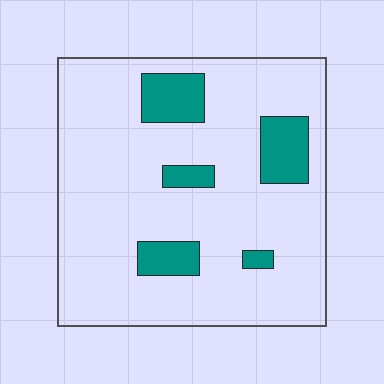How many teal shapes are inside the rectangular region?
5.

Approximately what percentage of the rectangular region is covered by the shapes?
Approximately 15%.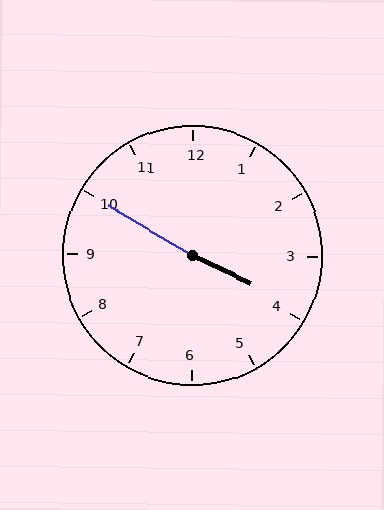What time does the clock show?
3:50.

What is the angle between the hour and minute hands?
Approximately 175 degrees.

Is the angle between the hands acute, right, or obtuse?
It is obtuse.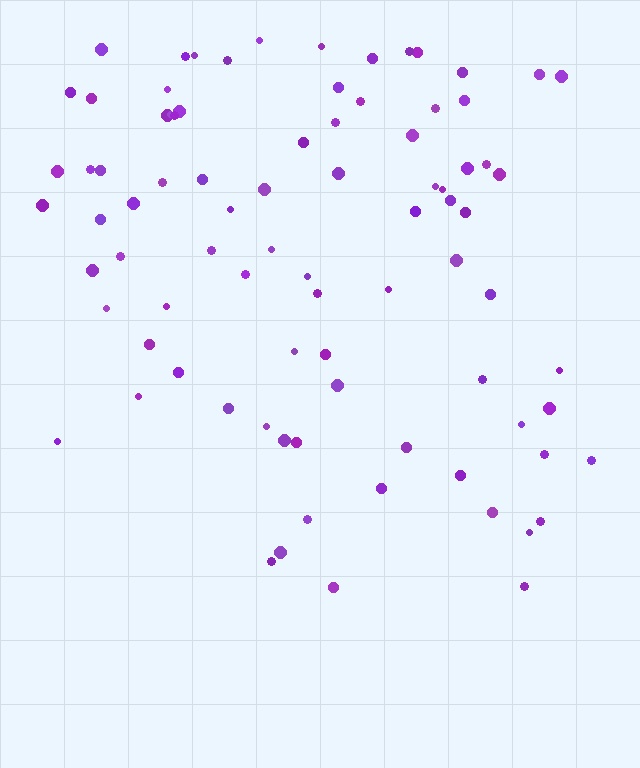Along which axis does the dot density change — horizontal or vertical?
Vertical.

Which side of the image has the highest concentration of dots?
The top.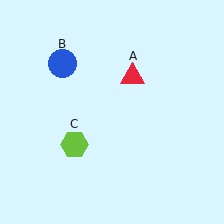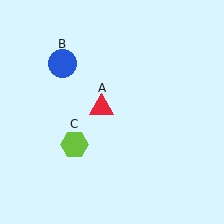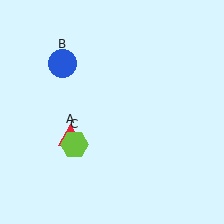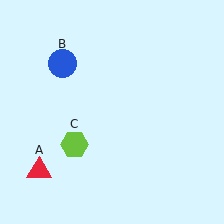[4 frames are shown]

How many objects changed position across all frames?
1 object changed position: red triangle (object A).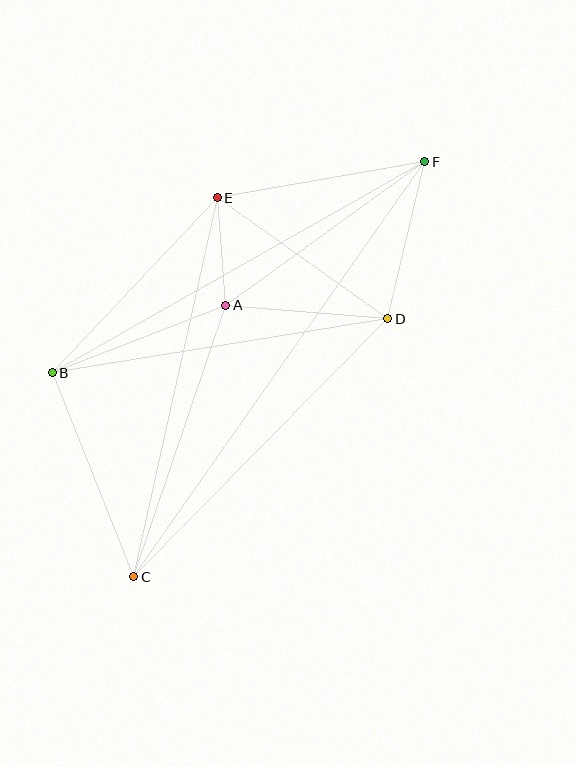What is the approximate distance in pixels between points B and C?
The distance between B and C is approximately 220 pixels.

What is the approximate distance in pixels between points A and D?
The distance between A and D is approximately 162 pixels.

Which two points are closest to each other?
Points A and E are closest to each other.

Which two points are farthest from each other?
Points C and F are farthest from each other.